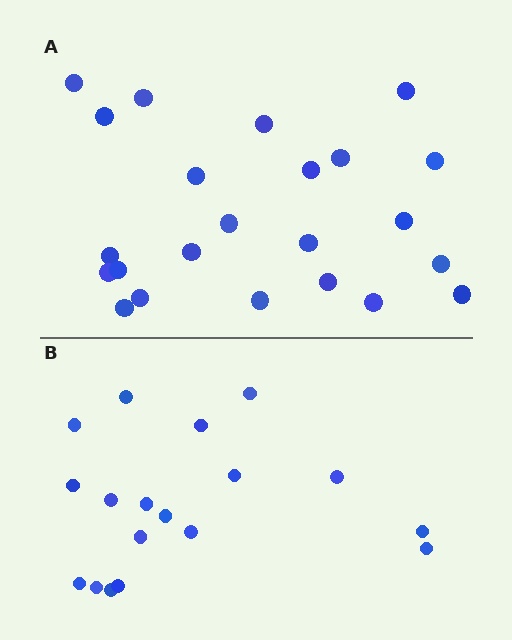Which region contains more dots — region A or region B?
Region A (the top region) has more dots.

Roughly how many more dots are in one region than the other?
Region A has about 5 more dots than region B.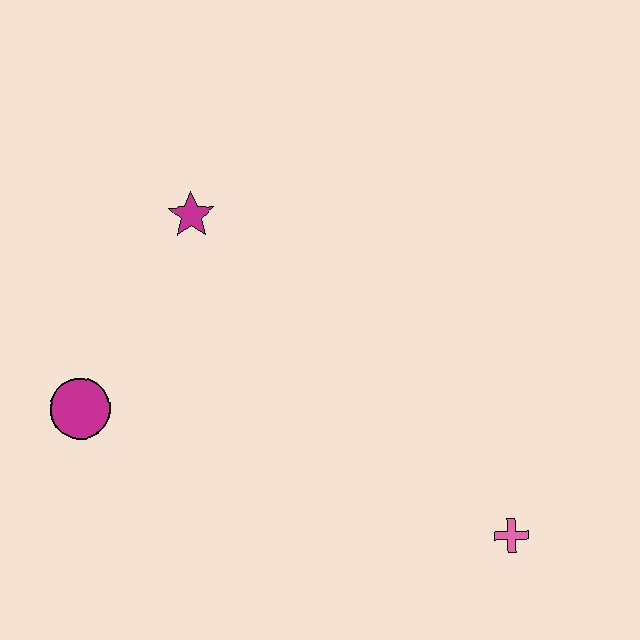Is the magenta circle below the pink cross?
No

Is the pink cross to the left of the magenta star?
No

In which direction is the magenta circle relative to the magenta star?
The magenta circle is below the magenta star.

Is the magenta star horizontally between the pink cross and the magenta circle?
Yes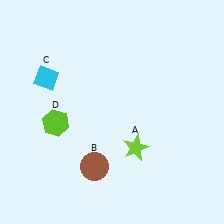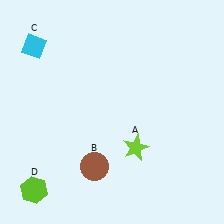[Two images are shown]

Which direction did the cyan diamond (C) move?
The cyan diamond (C) moved up.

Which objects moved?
The objects that moved are: the cyan diamond (C), the lime hexagon (D).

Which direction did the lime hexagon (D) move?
The lime hexagon (D) moved down.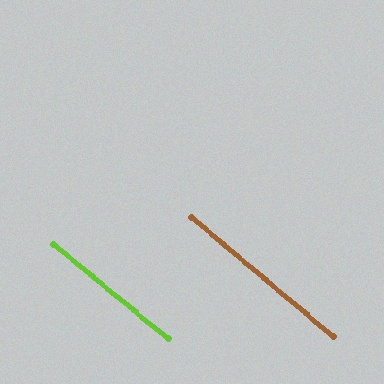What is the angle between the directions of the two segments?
Approximately 0 degrees.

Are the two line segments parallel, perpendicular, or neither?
Parallel — their directions differ by only 0.4°.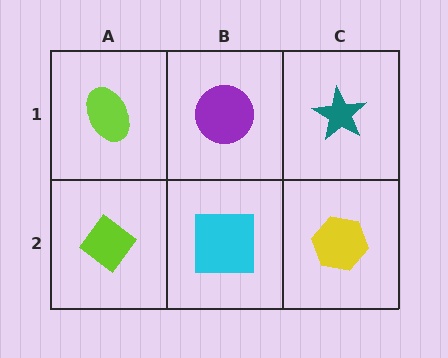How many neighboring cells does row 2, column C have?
2.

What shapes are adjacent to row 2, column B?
A purple circle (row 1, column B), a lime diamond (row 2, column A), a yellow hexagon (row 2, column C).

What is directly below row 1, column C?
A yellow hexagon.